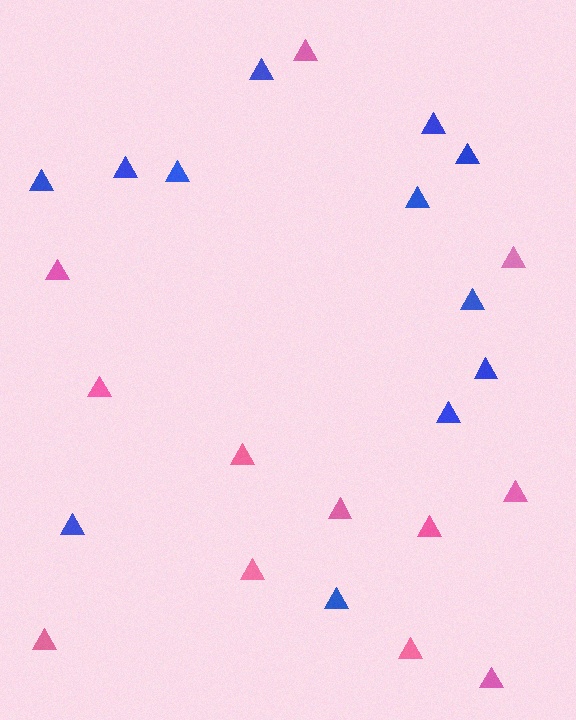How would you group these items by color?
There are 2 groups: one group of blue triangles (12) and one group of pink triangles (12).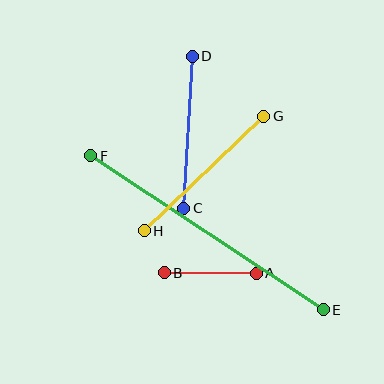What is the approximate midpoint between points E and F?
The midpoint is at approximately (207, 233) pixels.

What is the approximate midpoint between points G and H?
The midpoint is at approximately (204, 173) pixels.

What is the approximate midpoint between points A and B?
The midpoint is at approximately (210, 273) pixels.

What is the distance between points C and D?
The distance is approximately 152 pixels.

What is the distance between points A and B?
The distance is approximately 92 pixels.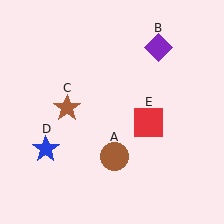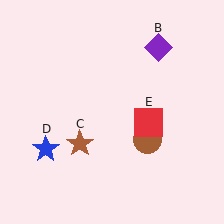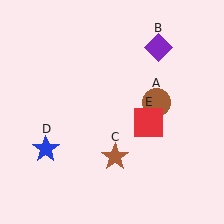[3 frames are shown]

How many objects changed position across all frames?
2 objects changed position: brown circle (object A), brown star (object C).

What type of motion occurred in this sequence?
The brown circle (object A), brown star (object C) rotated counterclockwise around the center of the scene.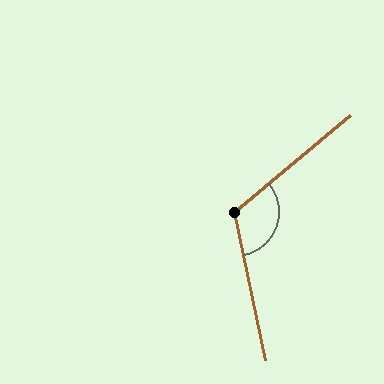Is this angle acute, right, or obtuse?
It is obtuse.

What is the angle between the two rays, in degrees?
Approximately 118 degrees.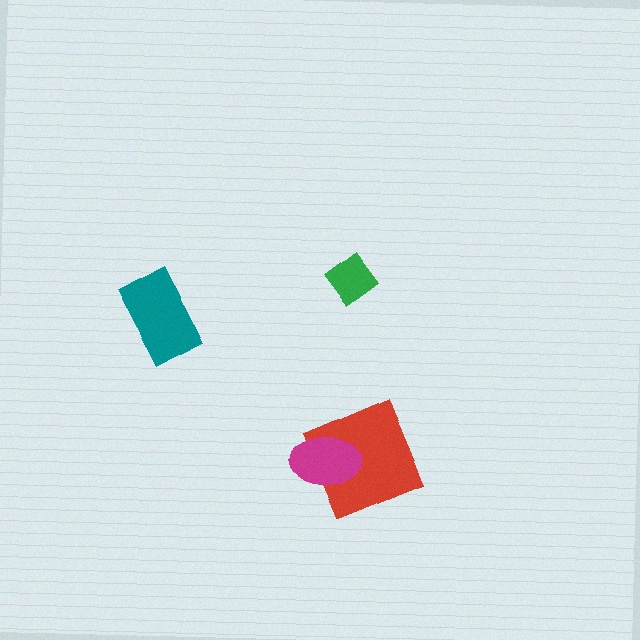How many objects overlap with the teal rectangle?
0 objects overlap with the teal rectangle.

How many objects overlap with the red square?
1 object overlaps with the red square.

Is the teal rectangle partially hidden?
No, no other shape covers it.